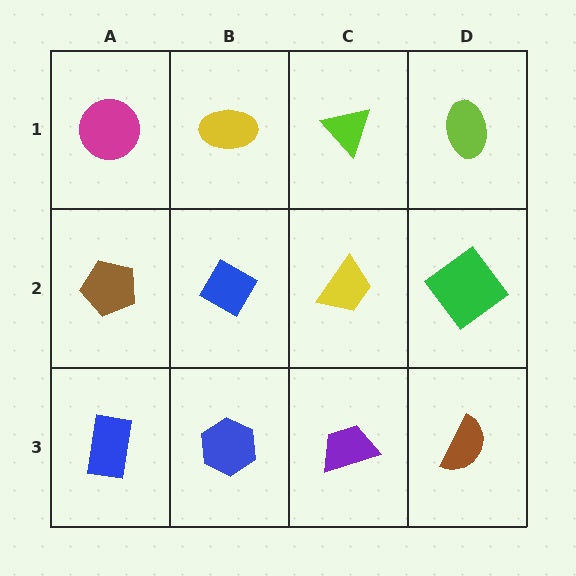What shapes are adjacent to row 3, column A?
A brown pentagon (row 2, column A), a blue hexagon (row 3, column B).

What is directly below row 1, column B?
A blue diamond.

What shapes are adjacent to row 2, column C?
A lime triangle (row 1, column C), a purple trapezoid (row 3, column C), a blue diamond (row 2, column B), a green diamond (row 2, column D).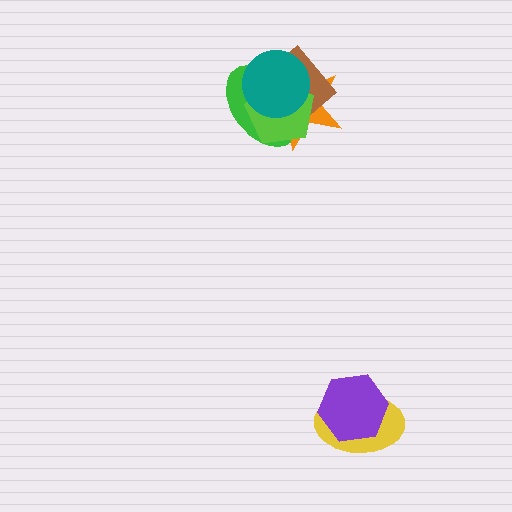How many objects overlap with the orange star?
4 objects overlap with the orange star.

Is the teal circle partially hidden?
No, no other shape covers it.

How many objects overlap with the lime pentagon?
4 objects overlap with the lime pentagon.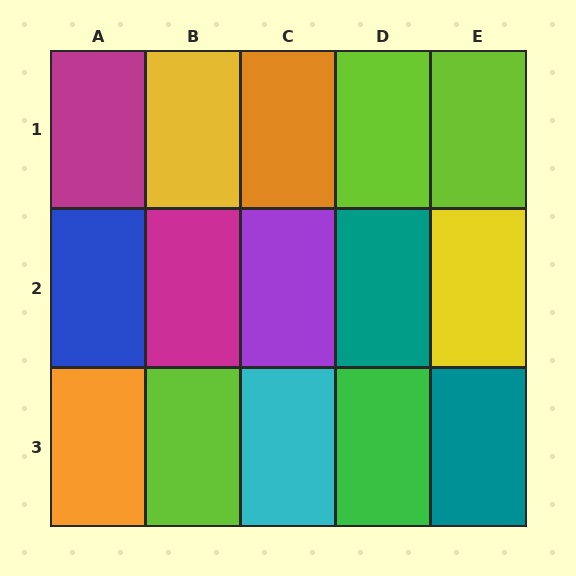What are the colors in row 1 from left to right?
Magenta, yellow, orange, lime, lime.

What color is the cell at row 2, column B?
Magenta.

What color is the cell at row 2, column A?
Blue.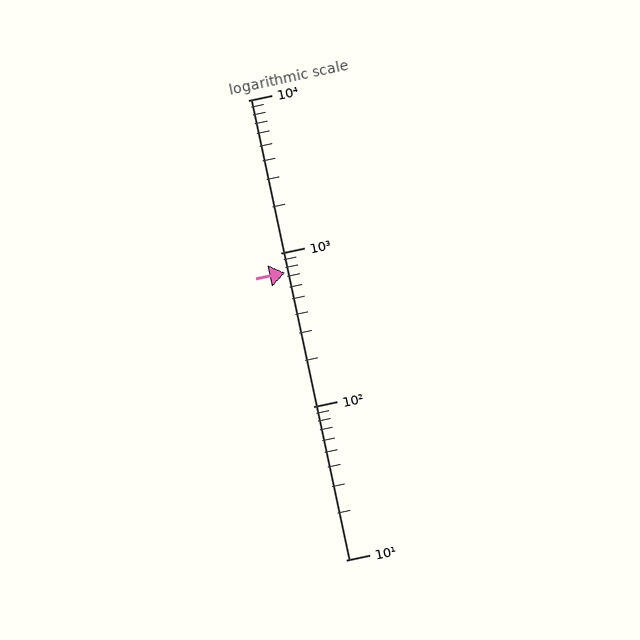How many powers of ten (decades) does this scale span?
The scale spans 3 decades, from 10 to 10000.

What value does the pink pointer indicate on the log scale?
The pointer indicates approximately 750.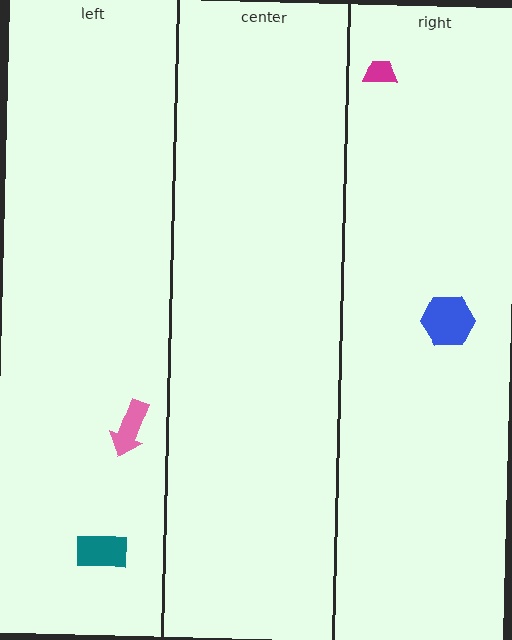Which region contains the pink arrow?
The left region.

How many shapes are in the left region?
2.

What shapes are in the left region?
The teal rectangle, the pink arrow.